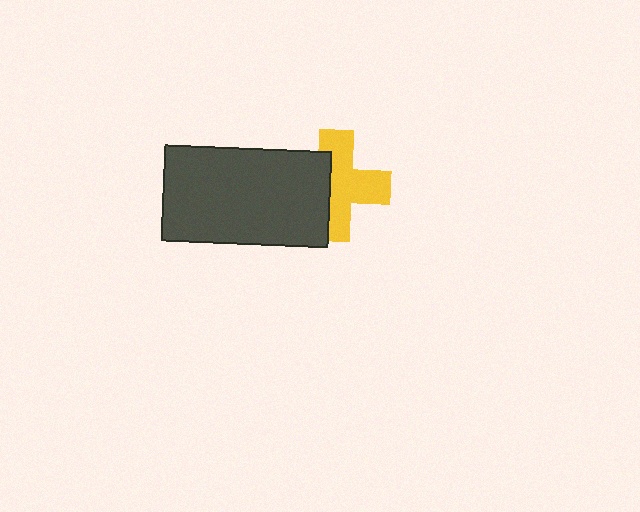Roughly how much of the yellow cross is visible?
About half of it is visible (roughly 61%).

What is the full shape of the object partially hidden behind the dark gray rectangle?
The partially hidden object is a yellow cross.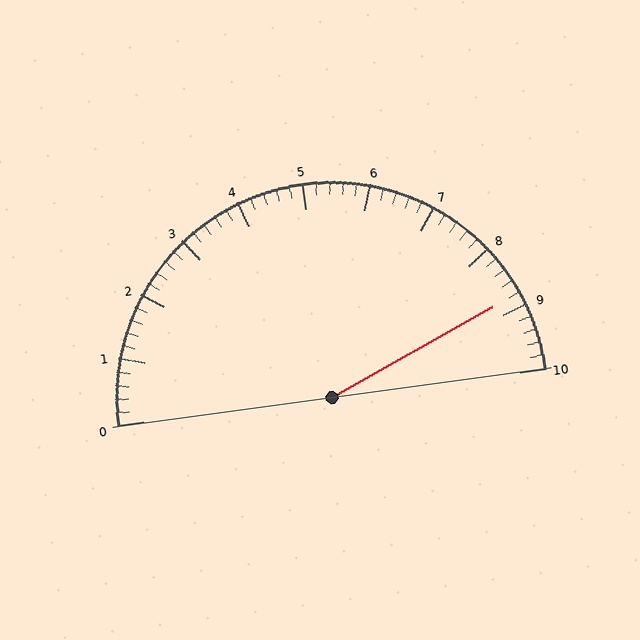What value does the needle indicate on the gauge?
The needle indicates approximately 8.8.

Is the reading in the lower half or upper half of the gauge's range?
The reading is in the upper half of the range (0 to 10).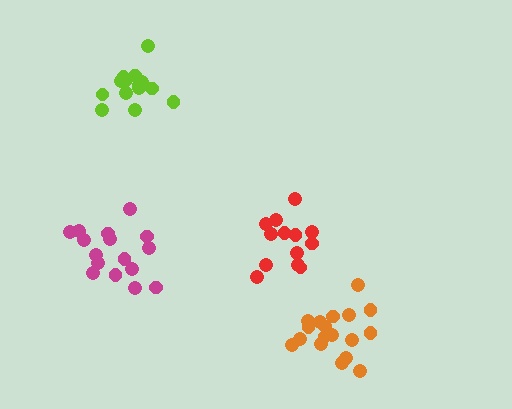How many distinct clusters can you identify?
There are 4 distinct clusters.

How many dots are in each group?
Group 1: 18 dots, Group 2: 14 dots, Group 3: 16 dots, Group 4: 13 dots (61 total).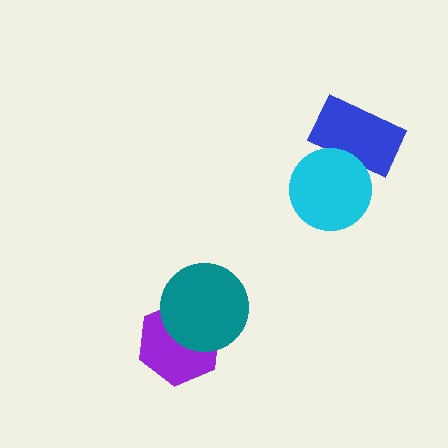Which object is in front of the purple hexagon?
The teal circle is in front of the purple hexagon.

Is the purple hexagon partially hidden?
Yes, it is partially covered by another shape.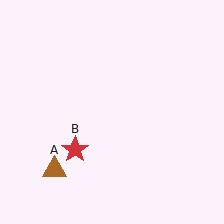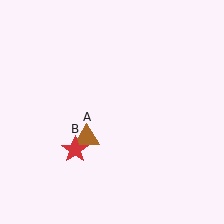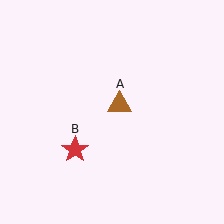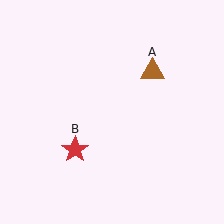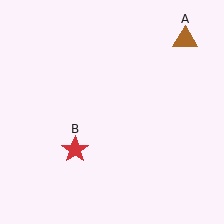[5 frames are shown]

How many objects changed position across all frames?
1 object changed position: brown triangle (object A).